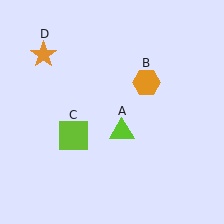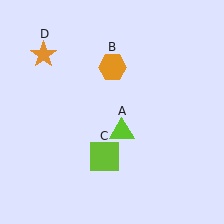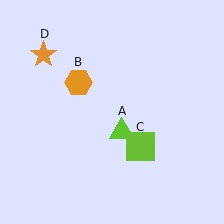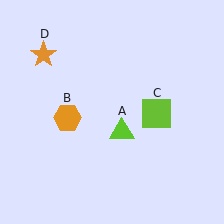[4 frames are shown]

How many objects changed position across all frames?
2 objects changed position: orange hexagon (object B), lime square (object C).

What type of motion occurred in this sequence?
The orange hexagon (object B), lime square (object C) rotated counterclockwise around the center of the scene.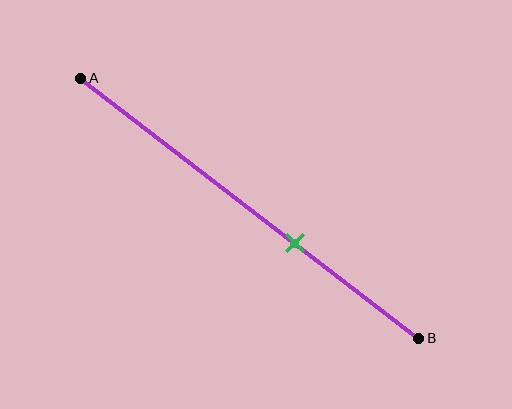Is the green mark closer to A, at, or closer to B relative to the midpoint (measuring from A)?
The green mark is closer to point B than the midpoint of segment AB.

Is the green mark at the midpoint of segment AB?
No, the mark is at about 65% from A, not at the 50% midpoint.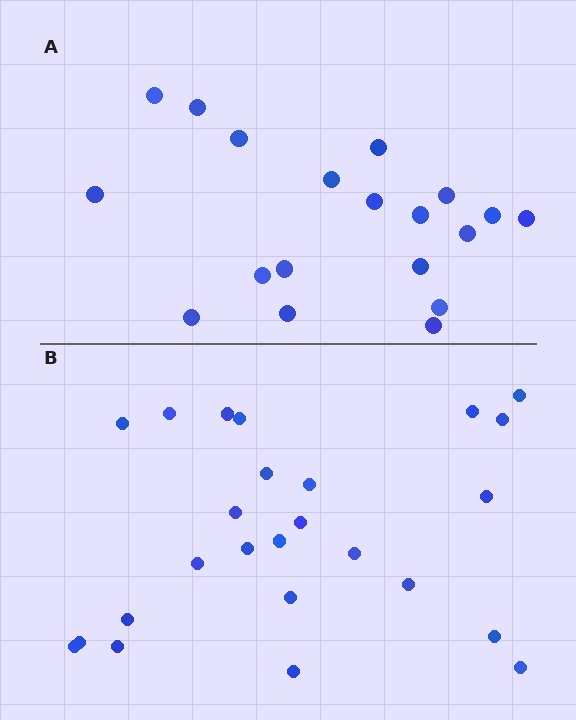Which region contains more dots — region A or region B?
Region B (the bottom region) has more dots.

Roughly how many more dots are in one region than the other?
Region B has about 6 more dots than region A.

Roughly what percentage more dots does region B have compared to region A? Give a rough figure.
About 30% more.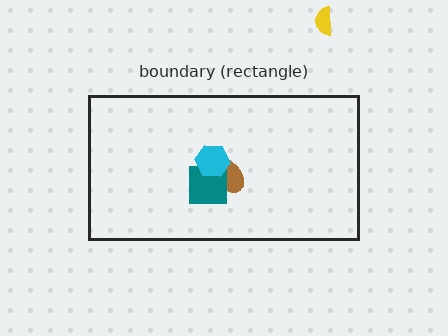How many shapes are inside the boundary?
4 inside, 1 outside.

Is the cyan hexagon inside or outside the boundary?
Inside.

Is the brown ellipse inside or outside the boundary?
Inside.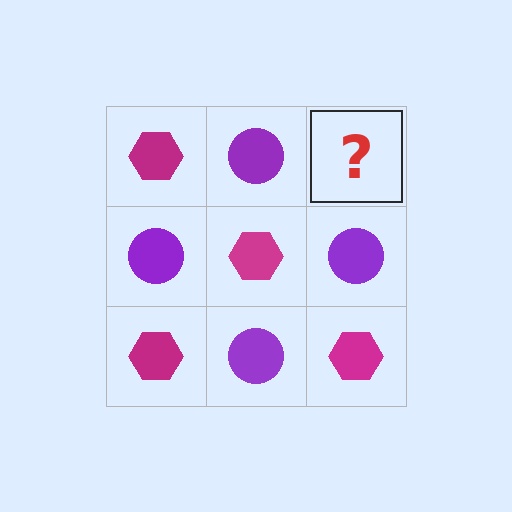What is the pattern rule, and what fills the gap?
The rule is that it alternates magenta hexagon and purple circle in a checkerboard pattern. The gap should be filled with a magenta hexagon.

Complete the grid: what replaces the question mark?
The question mark should be replaced with a magenta hexagon.